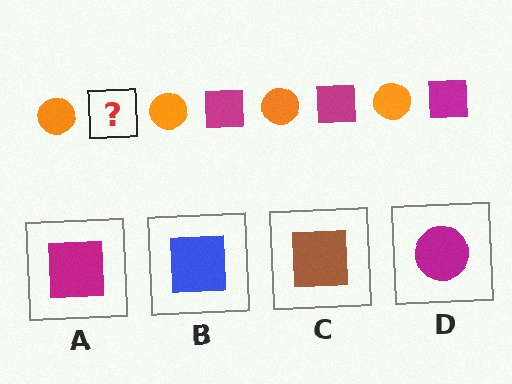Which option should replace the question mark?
Option A.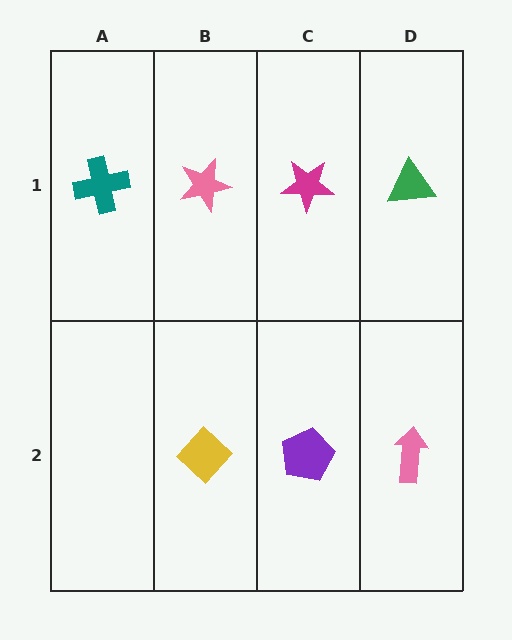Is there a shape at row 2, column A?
No, that cell is empty.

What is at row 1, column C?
A magenta star.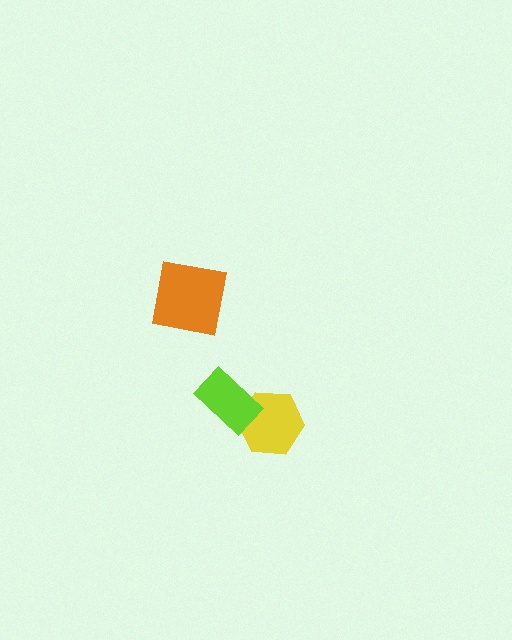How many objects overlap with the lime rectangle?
1 object overlaps with the lime rectangle.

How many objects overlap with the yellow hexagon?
1 object overlaps with the yellow hexagon.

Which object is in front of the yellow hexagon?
The lime rectangle is in front of the yellow hexagon.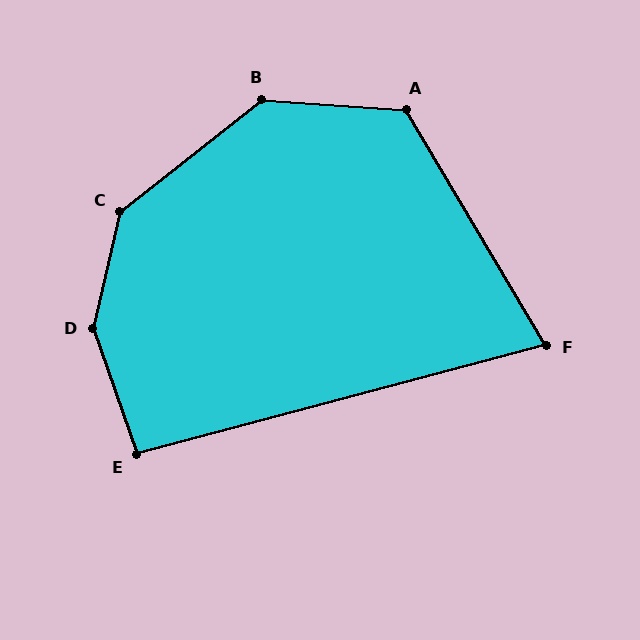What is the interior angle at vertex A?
Approximately 124 degrees (obtuse).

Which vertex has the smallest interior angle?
F, at approximately 74 degrees.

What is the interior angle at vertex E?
Approximately 94 degrees (approximately right).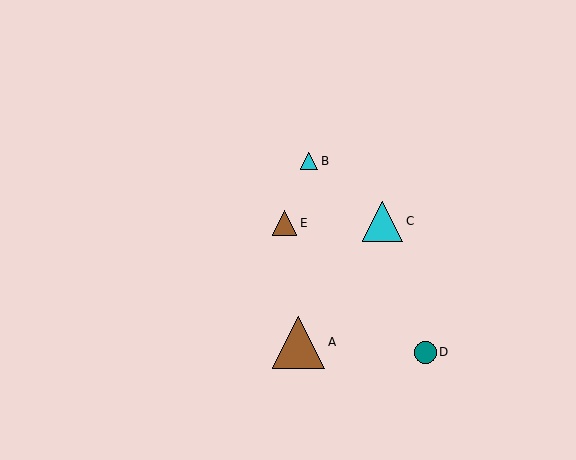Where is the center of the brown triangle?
The center of the brown triangle is at (284, 223).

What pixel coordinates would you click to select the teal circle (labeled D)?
Click at (425, 353) to select the teal circle D.